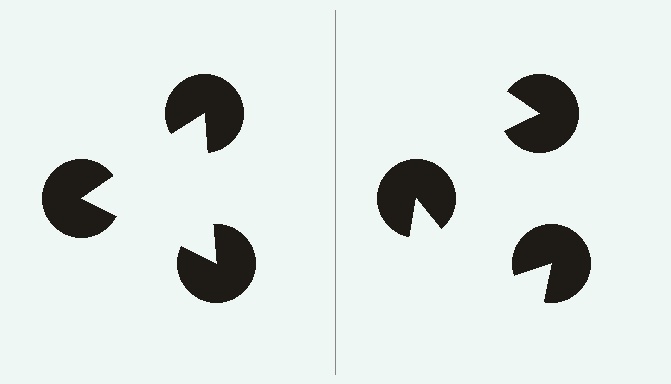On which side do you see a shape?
An illusory triangle appears on the left side. On the right side the wedge cuts are rotated, so no coherent shape forms.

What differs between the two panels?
The pac-man discs are positioned identically on both sides; only the wedge orientations differ. On the left they align to a triangle; on the right they are misaligned.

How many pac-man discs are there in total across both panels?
6 — 3 on each side.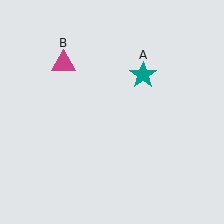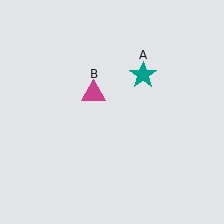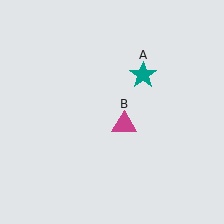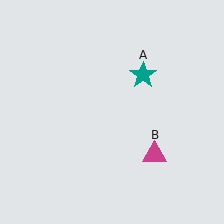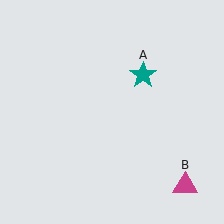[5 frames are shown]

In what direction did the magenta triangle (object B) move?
The magenta triangle (object B) moved down and to the right.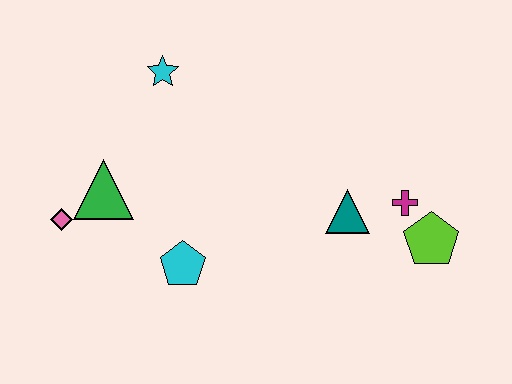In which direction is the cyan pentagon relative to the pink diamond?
The cyan pentagon is to the right of the pink diamond.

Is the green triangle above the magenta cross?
Yes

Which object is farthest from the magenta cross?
The pink diamond is farthest from the magenta cross.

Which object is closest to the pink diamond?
The green triangle is closest to the pink diamond.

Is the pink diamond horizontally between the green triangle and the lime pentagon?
No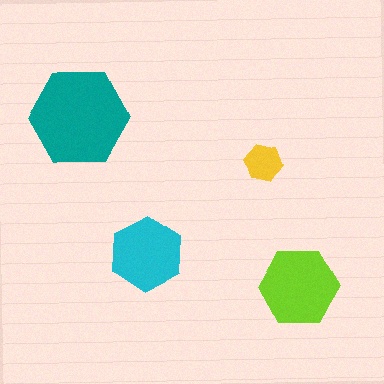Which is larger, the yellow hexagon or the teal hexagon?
The teal one.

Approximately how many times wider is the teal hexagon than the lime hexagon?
About 1.5 times wider.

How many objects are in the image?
There are 4 objects in the image.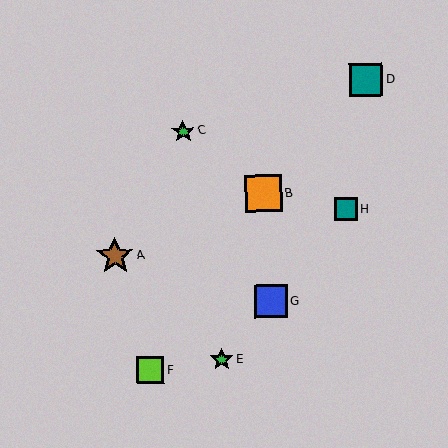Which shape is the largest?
The brown star (labeled A) is the largest.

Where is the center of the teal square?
The center of the teal square is at (366, 80).